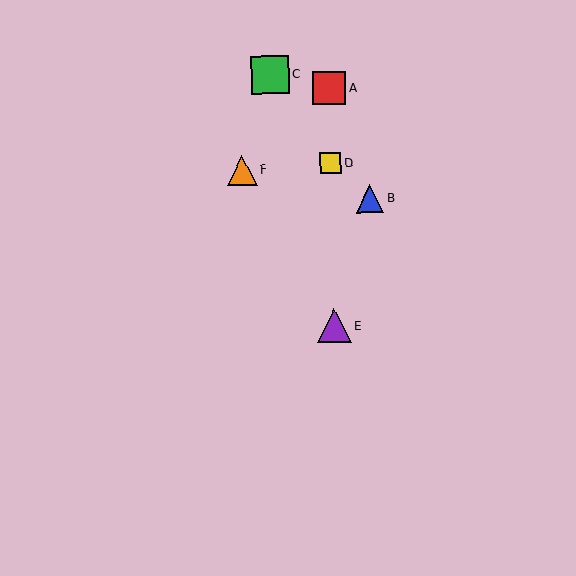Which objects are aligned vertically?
Objects A, D, E are aligned vertically.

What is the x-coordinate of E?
Object E is at x≈334.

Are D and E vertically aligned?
Yes, both are at x≈331.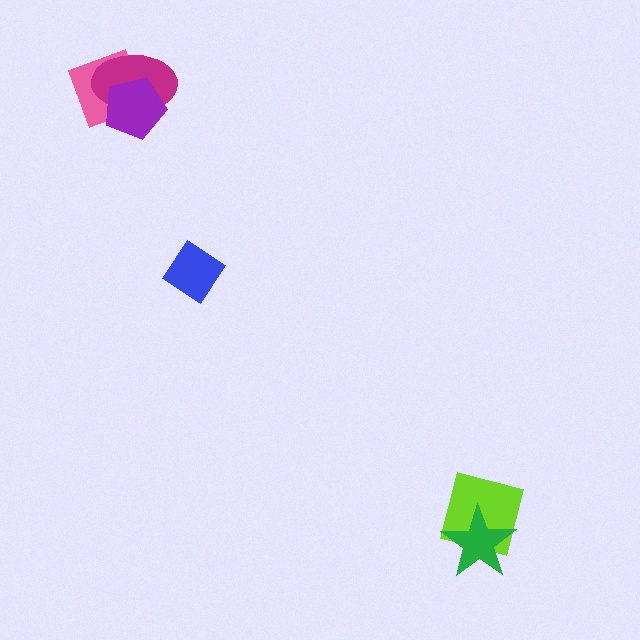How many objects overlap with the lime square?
1 object overlaps with the lime square.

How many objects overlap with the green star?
1 object overlaps with the green star.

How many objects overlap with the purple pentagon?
2 objects overlap with the purple pentagon.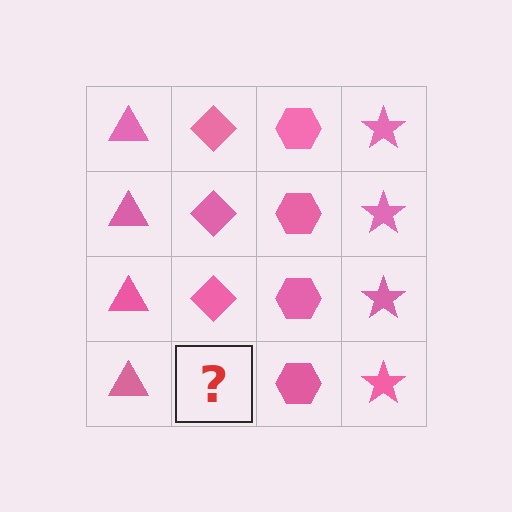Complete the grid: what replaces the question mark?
The question mark should be replaced with a pink diamond.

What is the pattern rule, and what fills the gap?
The rule is that each column has a consistent shape. The gap should be filled with a pink diamond.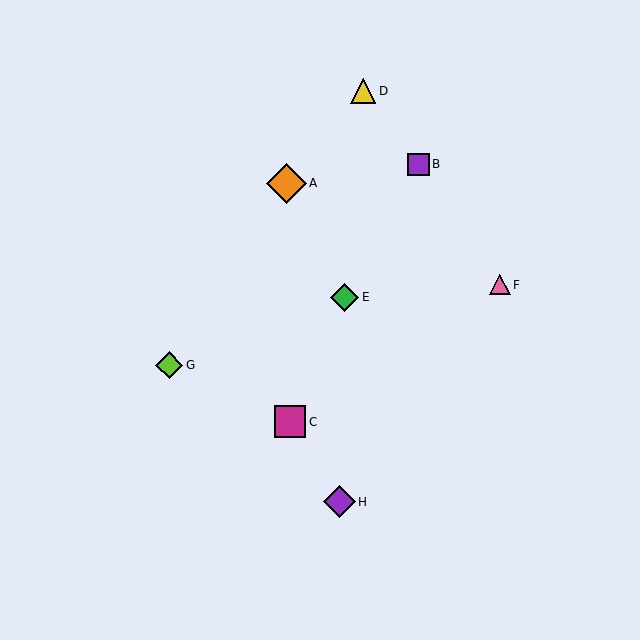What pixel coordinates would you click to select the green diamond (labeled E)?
Click at (345, 297) to select the green diamond E.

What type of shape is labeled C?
Shape C is a magenta square.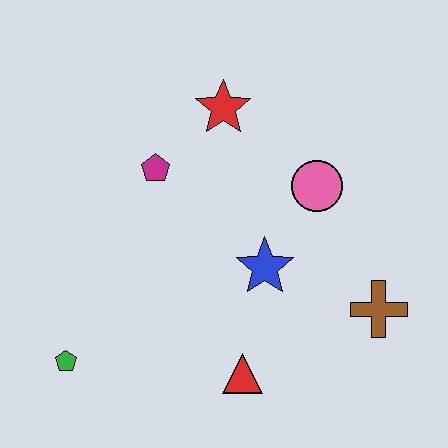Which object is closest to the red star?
The magenta pentagon is closest to the red star.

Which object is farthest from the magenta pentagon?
The brown cross is farthest from the magenta pentagon.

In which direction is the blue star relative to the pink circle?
The blue star is below the pink circle.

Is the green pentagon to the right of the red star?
No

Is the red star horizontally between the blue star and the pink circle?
No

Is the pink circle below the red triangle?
No